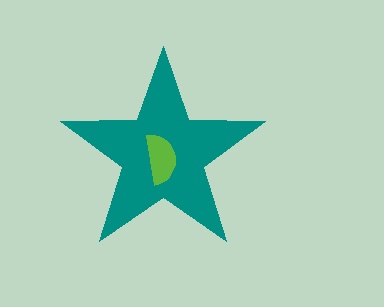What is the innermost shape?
The lime semicircle.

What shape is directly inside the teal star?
The lime semicircle.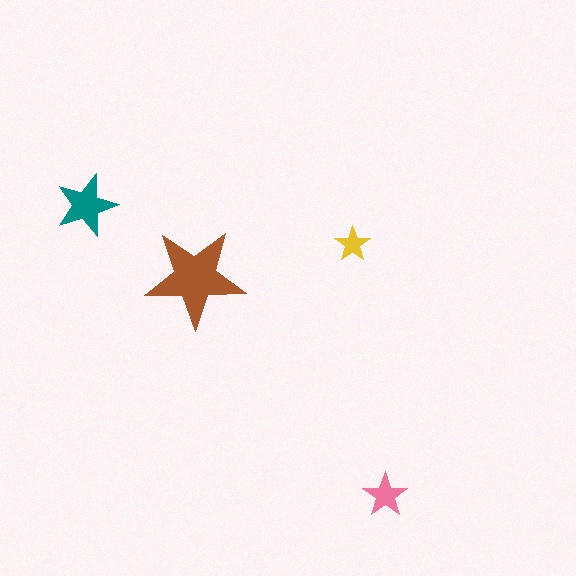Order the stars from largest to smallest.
the brown one, the teal one, the pink one, the yellow one.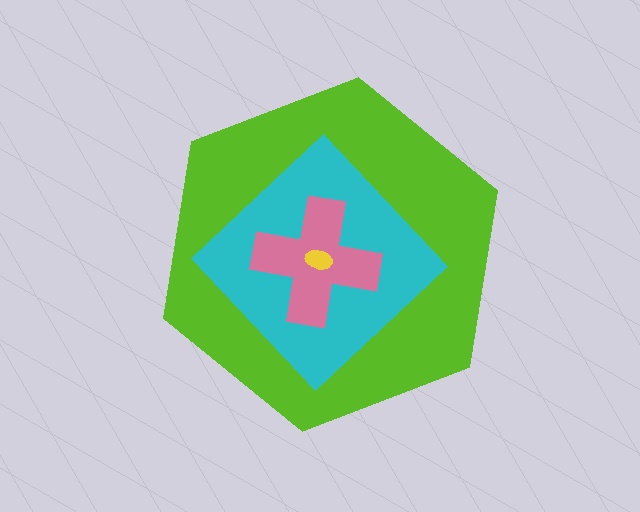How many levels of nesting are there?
4.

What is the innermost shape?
The yellow ellipse.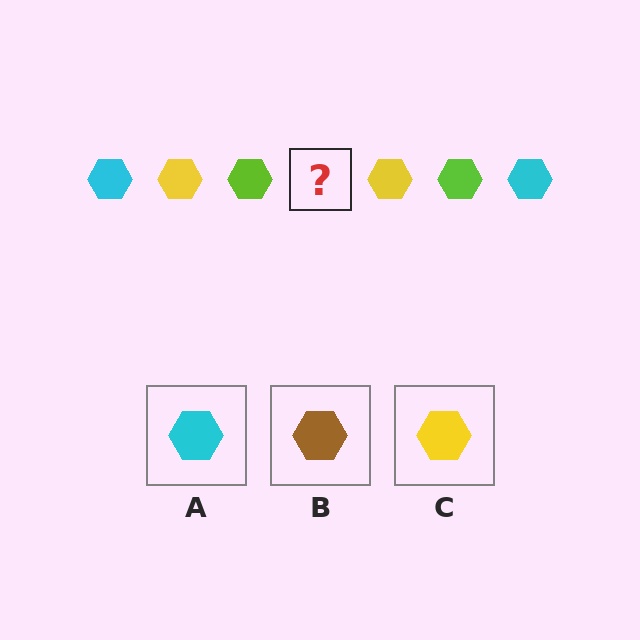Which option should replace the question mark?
Option A.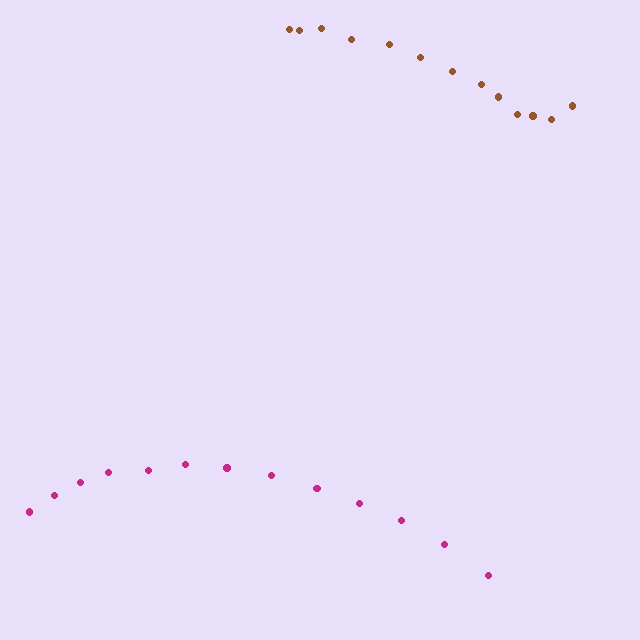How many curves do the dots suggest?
There are 2 distinct paths.